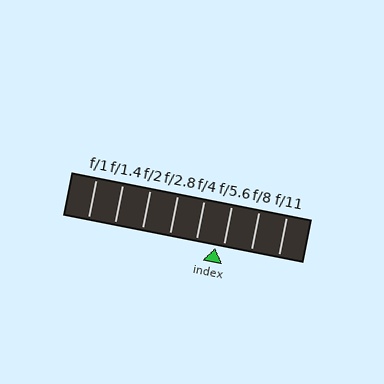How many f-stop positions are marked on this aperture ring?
There are 8 f-stop positions marked.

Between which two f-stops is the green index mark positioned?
The index mark is between f/4 and f/5.6.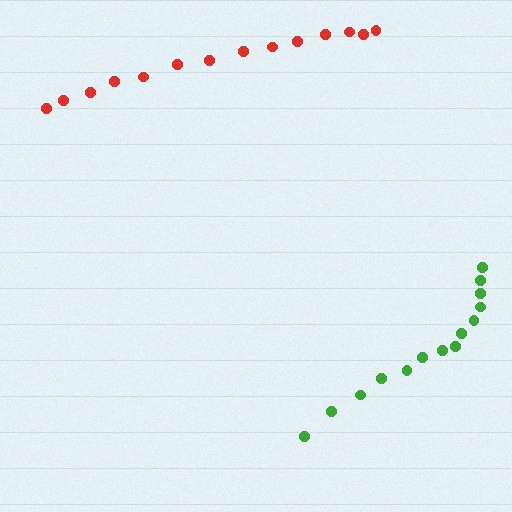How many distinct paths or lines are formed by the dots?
There are 2 distinct paths.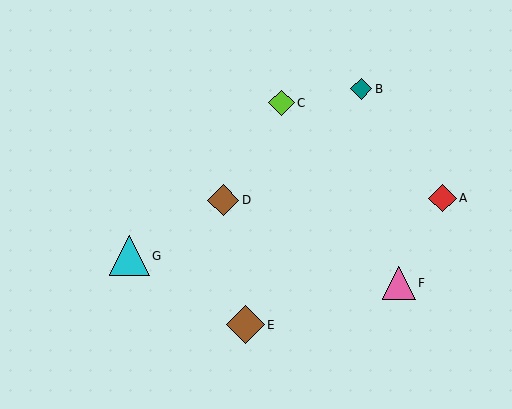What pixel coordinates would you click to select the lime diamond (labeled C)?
Click at (282, 103) to select the lime diamond C.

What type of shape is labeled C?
Shape C is a lime diamond.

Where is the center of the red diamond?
The center of the red diamond is at (442, 198).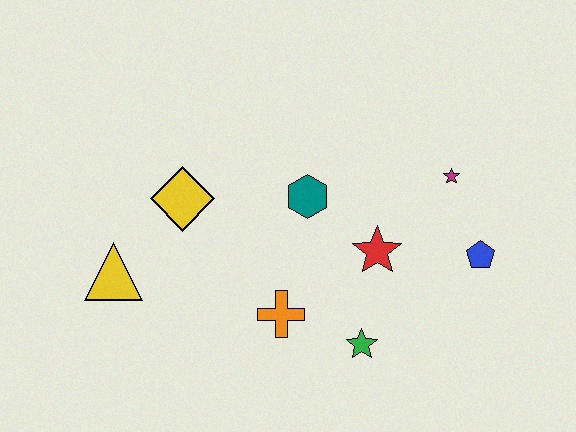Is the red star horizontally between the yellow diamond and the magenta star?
Yes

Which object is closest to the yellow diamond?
The yellow triangle is closest to the yellow diamond.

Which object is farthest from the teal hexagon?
The yellow triangle is farthest from the teal hexagon.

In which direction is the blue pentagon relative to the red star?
The blue pentagon is to the right of the red star.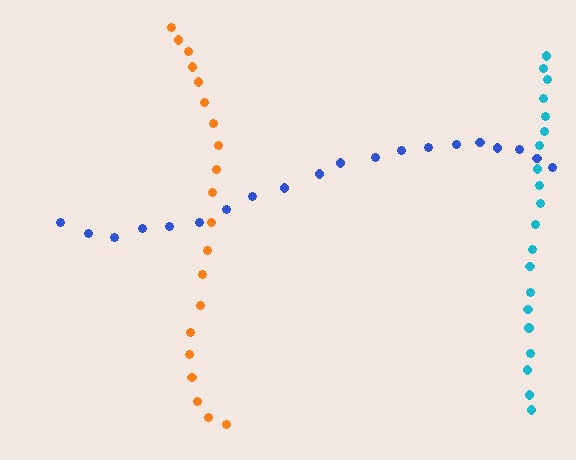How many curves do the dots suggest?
There are 3 distinct paths.